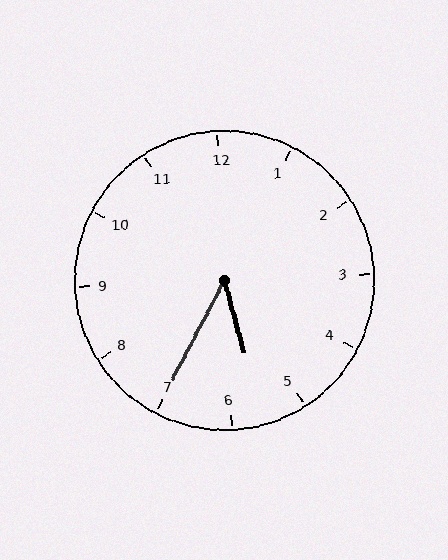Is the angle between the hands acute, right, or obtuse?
It is acute.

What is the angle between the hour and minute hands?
Approximately 42 degrees.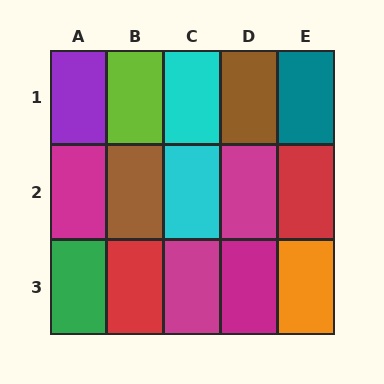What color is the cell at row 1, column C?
Cyan.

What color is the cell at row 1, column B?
Lime.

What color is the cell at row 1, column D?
Brown.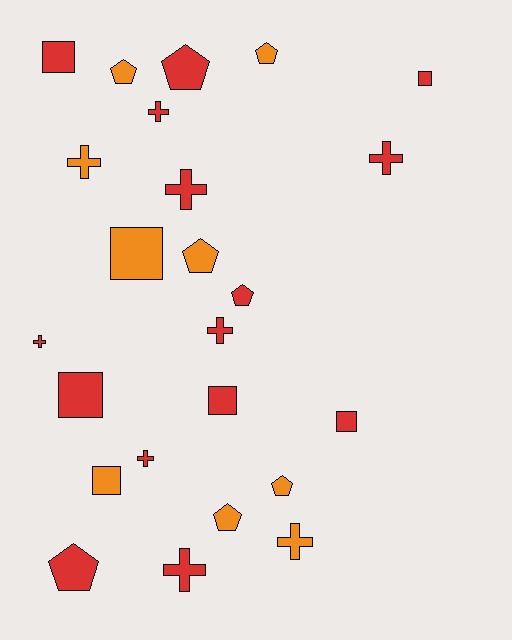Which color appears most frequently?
Red, with 15 objects.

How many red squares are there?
There are 5 red squares.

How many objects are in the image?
There are 24 objects.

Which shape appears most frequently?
Cross, with 9 objects.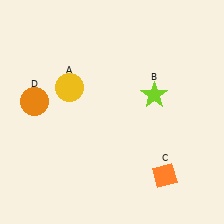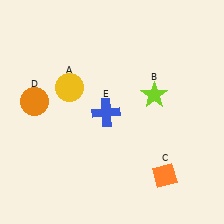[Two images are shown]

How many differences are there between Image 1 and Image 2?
There is 1 difference between the two images.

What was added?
A blue cross (E) was added in Image 2.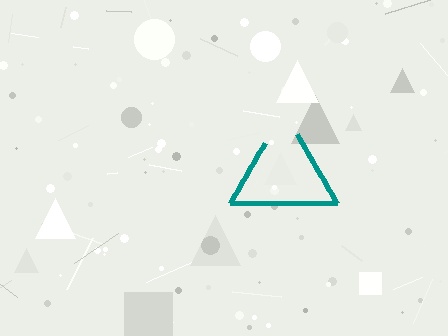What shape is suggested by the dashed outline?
The dashed outline suggests a triangle.